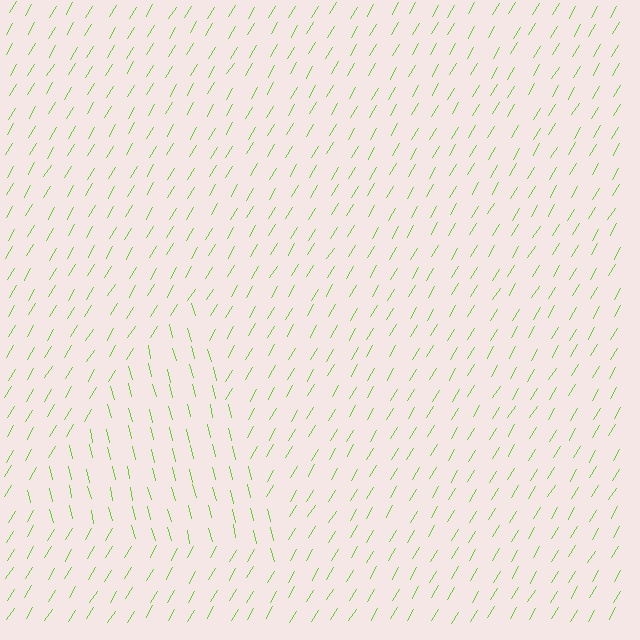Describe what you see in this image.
The image is filled with small lime line segments. A triangle region in the image has lines oriented differently from the surrounding lines, creating a visible texture boundary.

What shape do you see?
I see a triangle.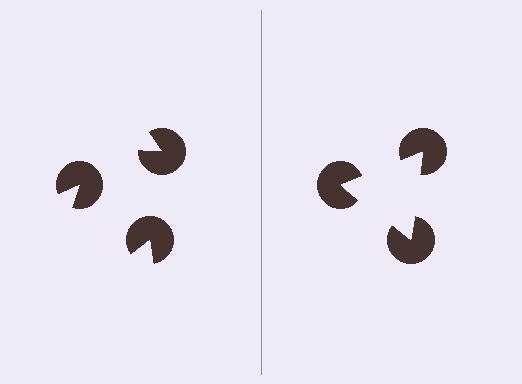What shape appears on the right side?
An illusory triangle.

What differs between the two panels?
The pac-man discs are positioned identically on both sides; only the wedge orientations differ. On the right they align to a triangle; on the left they are misaligned.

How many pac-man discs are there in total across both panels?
6 — 3 on each side.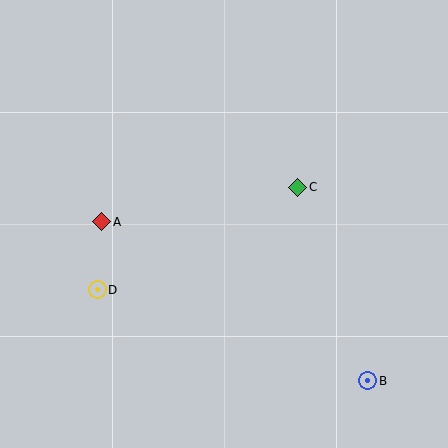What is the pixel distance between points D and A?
The distance between D and A is 68 pixels.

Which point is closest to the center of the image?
Point C at (298, 187) is closest to the center.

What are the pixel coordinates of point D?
Point D is at (97, 290).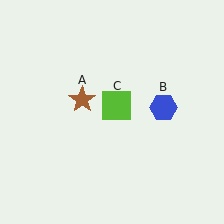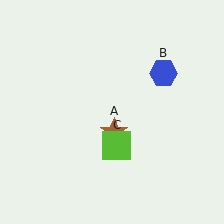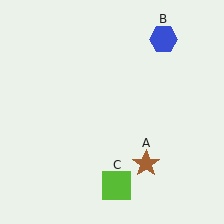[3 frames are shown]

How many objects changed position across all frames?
3 objects changed position: brown star (object A), blue hexagon (object B), lime square (object C).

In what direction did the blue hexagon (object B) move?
The blue hexagon (object B) moved up.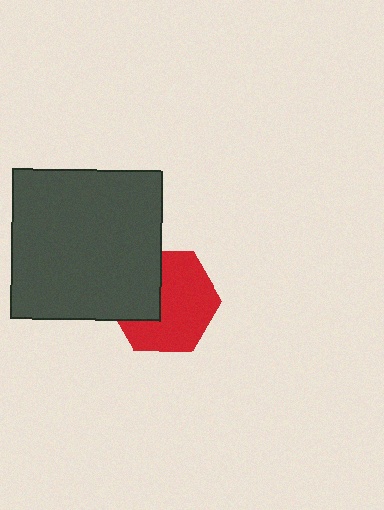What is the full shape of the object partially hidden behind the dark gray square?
The partially hidden object is a red hexagon.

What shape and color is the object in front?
The object in front is a dark gray square.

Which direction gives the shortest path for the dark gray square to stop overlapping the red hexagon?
Moving toward the upper-left gives the shortest separation.